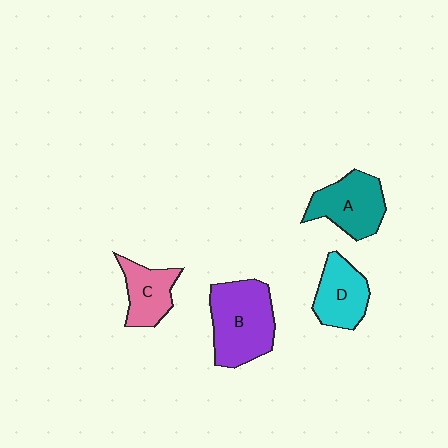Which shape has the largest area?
Shape B (purple).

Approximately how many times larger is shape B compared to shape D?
Approximately 1.6 times.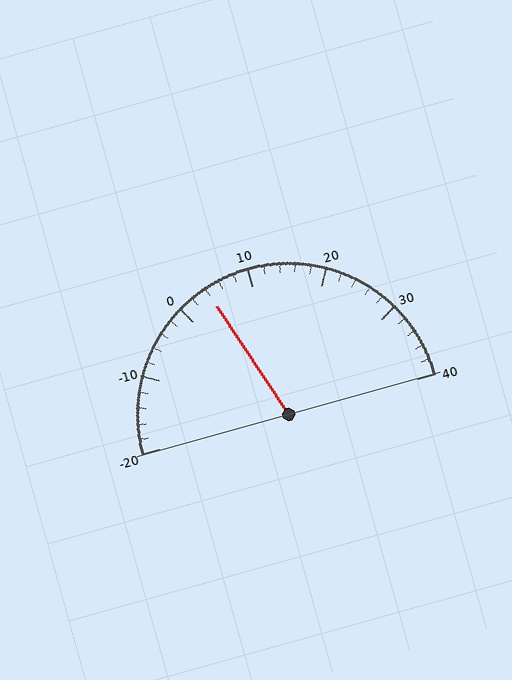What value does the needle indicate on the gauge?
The needle indicates approximately 4.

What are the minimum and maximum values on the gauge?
The gauge ranges from -20 to 40.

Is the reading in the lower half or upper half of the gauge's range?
The reading is in the lower half of the range (-20 to 40).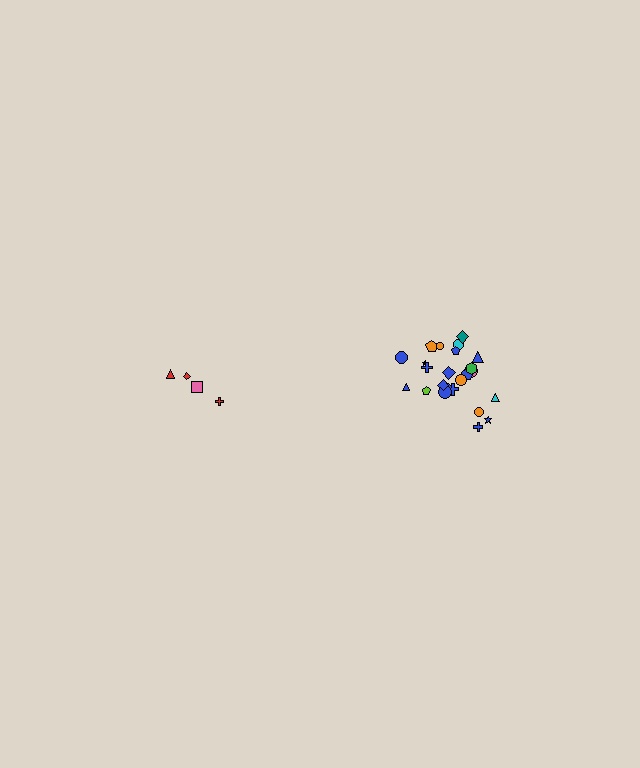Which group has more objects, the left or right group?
The right group.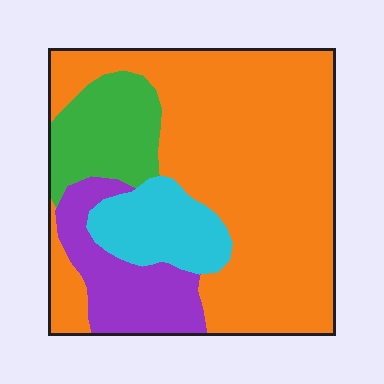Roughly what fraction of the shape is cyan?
Cyan takes up about one eighth (1/8) of the shape.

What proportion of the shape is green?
Green covers about 15% of the shape.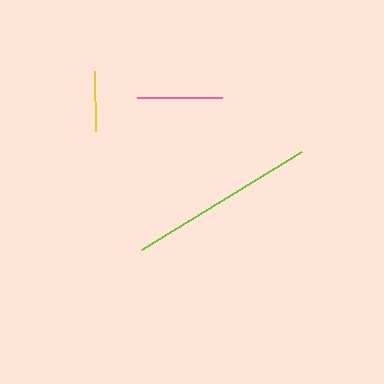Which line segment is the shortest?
The yellow line is the shortest at approximately 61 pixels.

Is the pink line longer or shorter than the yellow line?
The pink line is longer than the yellow line.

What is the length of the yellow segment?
The yellow segment is approximately 61 pixels long.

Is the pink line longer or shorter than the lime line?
The lime line is longer than the pink line.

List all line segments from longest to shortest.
From longest to shortest: lime, pink, yellow.